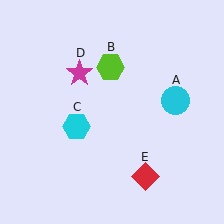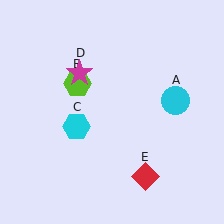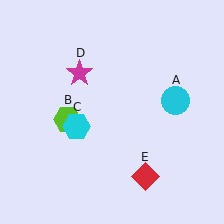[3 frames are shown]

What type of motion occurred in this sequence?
The lime hexagon (object B) rotated counterclockwise around the center of the scene.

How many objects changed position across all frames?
1 object changed position: lime hexagon (object B).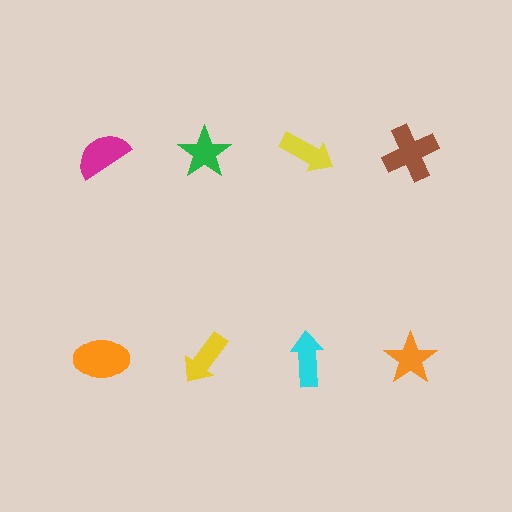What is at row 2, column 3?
A cyan arrow.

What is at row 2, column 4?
An orange star.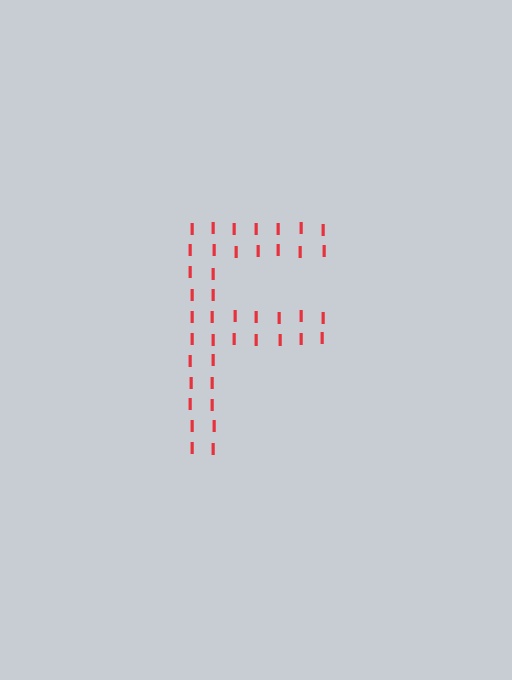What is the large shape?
The large shape is the letter F.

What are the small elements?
The small elements are letter I's.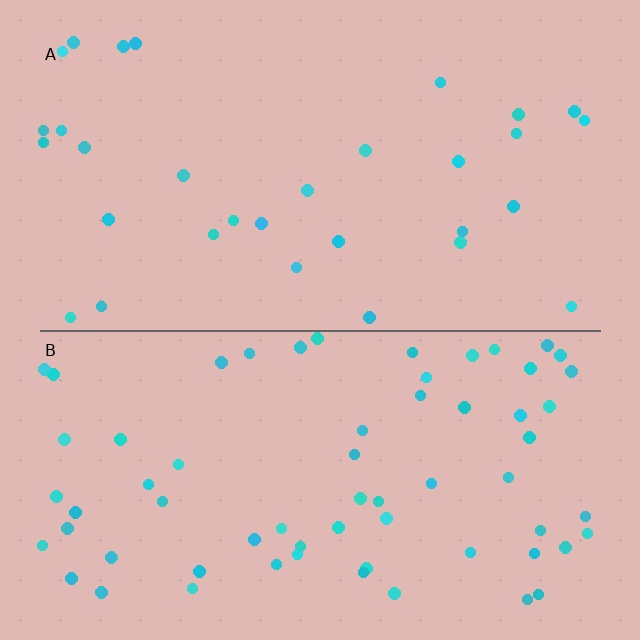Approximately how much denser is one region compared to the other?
Approximately 2.1× — region B over region A.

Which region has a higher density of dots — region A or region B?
B (the bottom).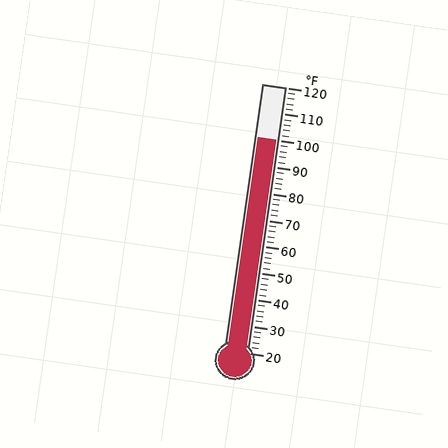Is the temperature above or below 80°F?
The temperature is above 80°F.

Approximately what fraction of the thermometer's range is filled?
The thermometer is filled to approximately 80% of its range.